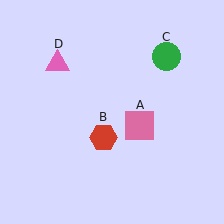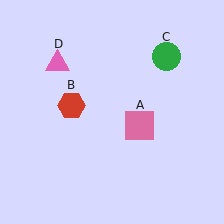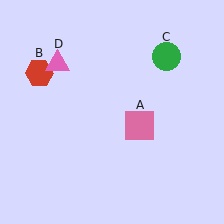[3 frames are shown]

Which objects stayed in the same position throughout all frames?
Pink square (object A) and green circle (object C) and pink triangle (object D) remained stationary.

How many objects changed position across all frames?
1 object changed position: red hexagon (object B).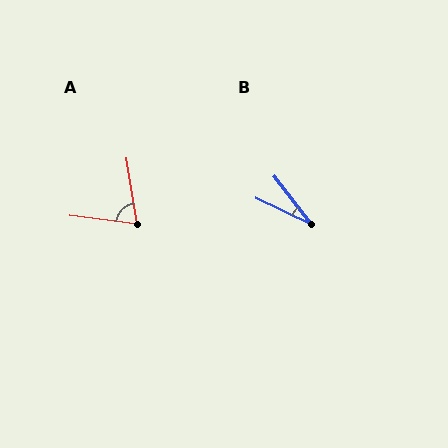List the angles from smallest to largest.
B (27°), A (74°).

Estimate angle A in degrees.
Approximately 74 degrees.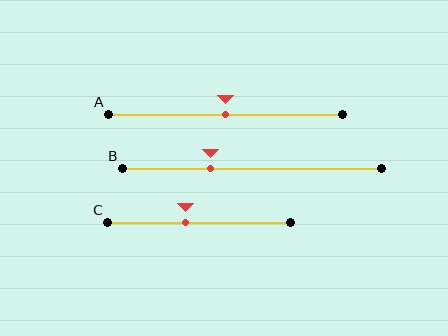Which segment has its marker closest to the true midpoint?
Segment A has its marker closest to the true midpoint.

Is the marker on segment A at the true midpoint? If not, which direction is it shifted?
Yes, the marker on segment A is at the true midpoint.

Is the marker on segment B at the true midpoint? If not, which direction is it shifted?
No, the marker on segment B is shifted to the left by about 16% of the segment length.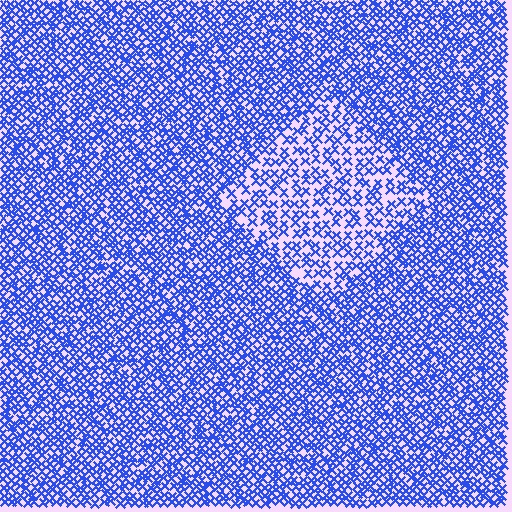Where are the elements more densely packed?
The elements are more densely packed outside the diamond boundary.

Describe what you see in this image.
The image contains small blue elements arranged at two different densities. A diamond-shaped region is visible where the elements are less densely packed than the surrounding area.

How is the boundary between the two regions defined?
The boundary is defined by a change in element density (approximately 1.8x ratio). All elements are the same color, size, and shape.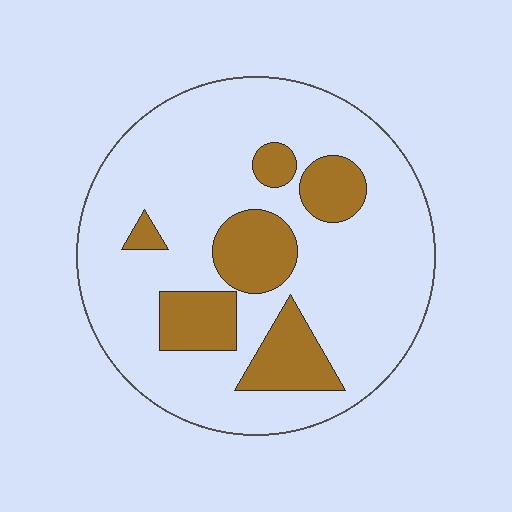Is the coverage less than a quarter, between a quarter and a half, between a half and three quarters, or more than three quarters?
Less than a quarter.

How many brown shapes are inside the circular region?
6.